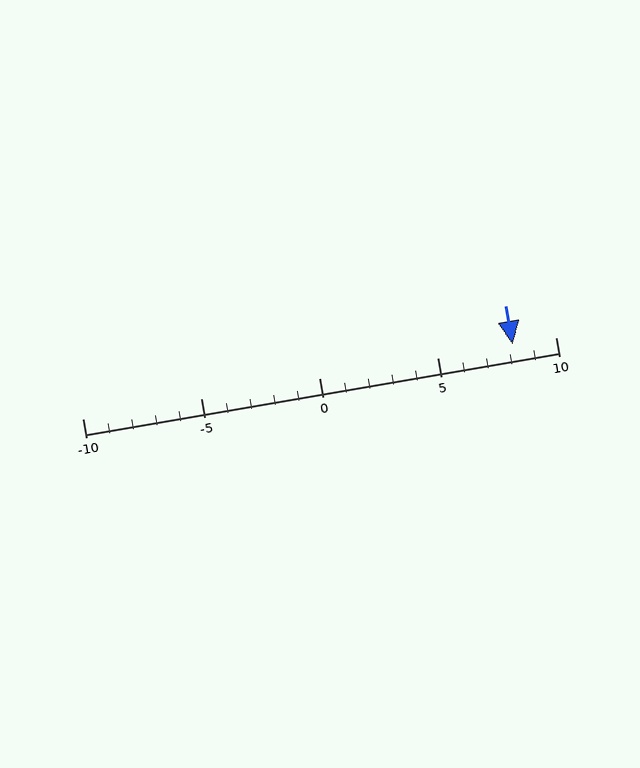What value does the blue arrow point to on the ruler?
The blue arrow points to approximately 8.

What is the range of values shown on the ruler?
The ruler shows values from -10 to 10.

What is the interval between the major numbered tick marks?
The major tick marks are spaced 5 units apart.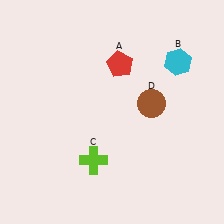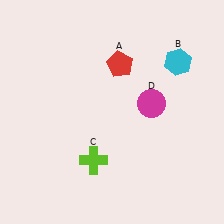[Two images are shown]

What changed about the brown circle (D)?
In Image 1, D is brown. In Image 2, it changed to magenta.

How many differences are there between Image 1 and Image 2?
There is 1 difference between the two images.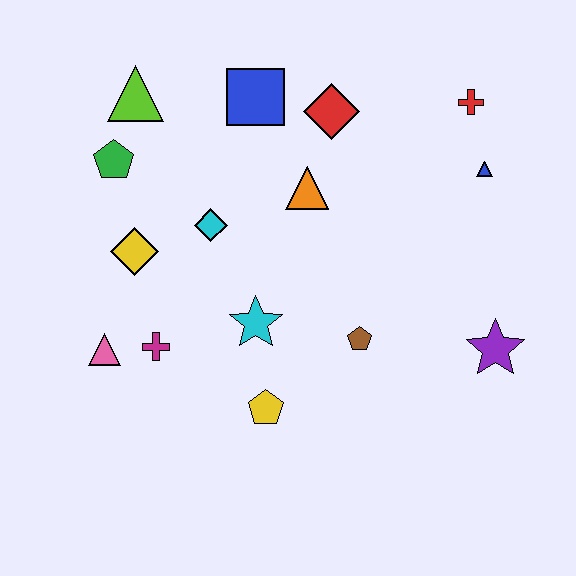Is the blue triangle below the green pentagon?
Yes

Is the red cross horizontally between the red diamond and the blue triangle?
Yes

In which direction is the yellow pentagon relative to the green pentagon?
The yellow pentagon is below the green pentagon.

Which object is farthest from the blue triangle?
The pink triangle is farthest from the blue triangle.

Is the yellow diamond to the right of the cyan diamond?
No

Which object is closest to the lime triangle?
The green pentagon is closest to the lime triangle.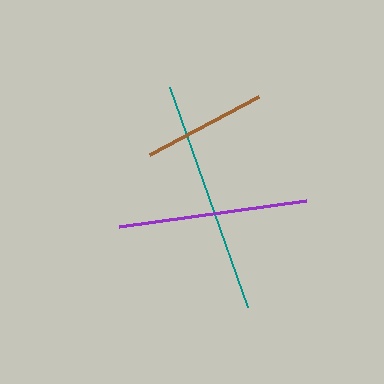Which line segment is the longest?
The teal line is the longest at approximately 233 pixels.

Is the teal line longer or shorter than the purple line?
The teal line is longer than the purple line.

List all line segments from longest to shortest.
From longest to shortest: teal, purple, brown.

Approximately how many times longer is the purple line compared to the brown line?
The purple line is approximately 1.5 times the length of the brown line.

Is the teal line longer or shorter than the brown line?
The teal line is longer than the brown line.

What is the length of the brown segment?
The brown segment is approximately 124 pixels long.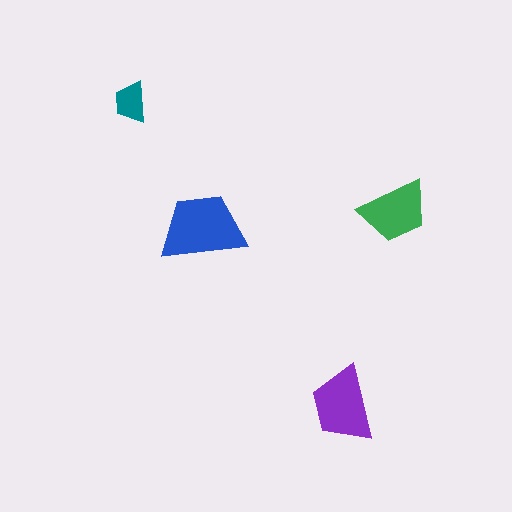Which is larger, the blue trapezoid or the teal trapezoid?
The blue one.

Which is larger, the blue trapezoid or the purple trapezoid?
The blue one.